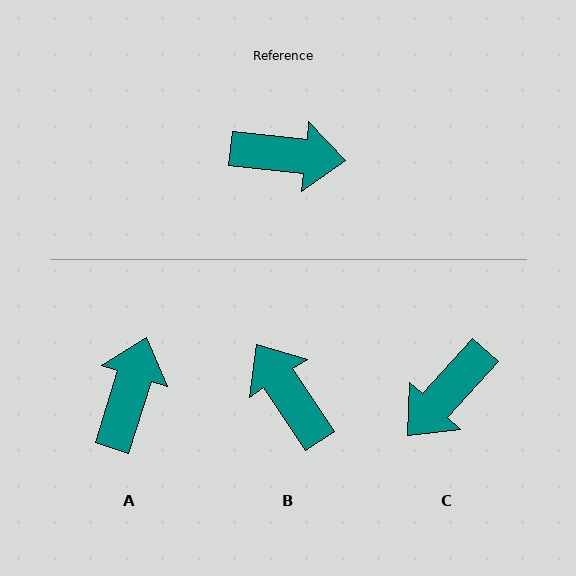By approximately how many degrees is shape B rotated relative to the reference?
Approximately 129 degrees counter-clockwise.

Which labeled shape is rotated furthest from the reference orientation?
B, about 129 degrees away.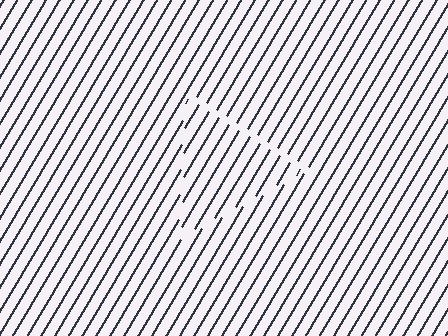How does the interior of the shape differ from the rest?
The interior of the shape contains the same grating, shifted by half a period — the contour is defined by the phase discontinuity where line-ends from the inner and outer gratings abut.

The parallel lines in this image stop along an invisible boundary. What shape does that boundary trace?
An illusory triangle. The interior of the shape contains the same grating, shifted by half a period — the contour is defined by the phase discontinuity where line-ends from the inner and outer gratings abut.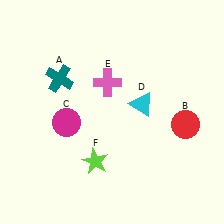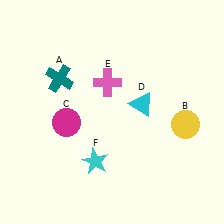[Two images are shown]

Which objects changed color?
B changed from red to yellow. F changed from lime to cyan.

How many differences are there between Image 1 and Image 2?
There are 2 differences between the two images.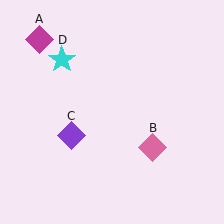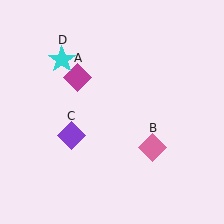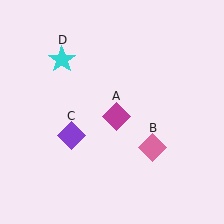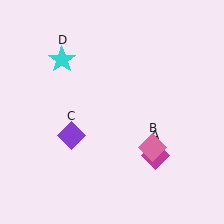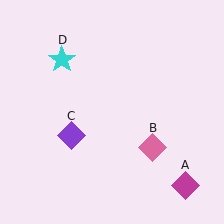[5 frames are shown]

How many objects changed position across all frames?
1 object changed position: magenta diamond (object A).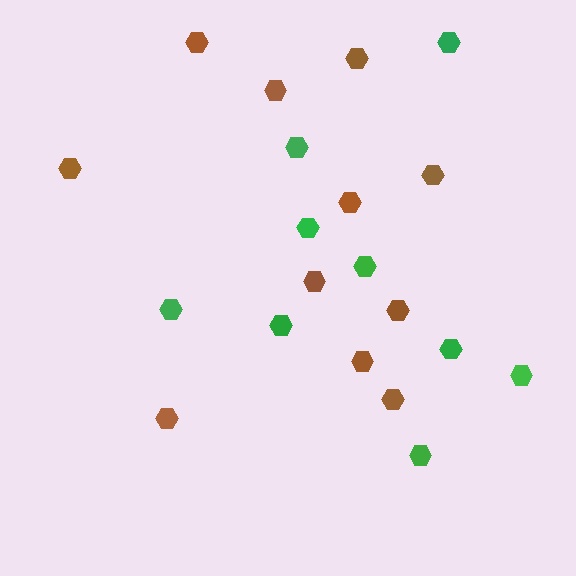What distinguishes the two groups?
There are 2 groups: one group of brown hexagons (11) and one group of green hexagons (9).